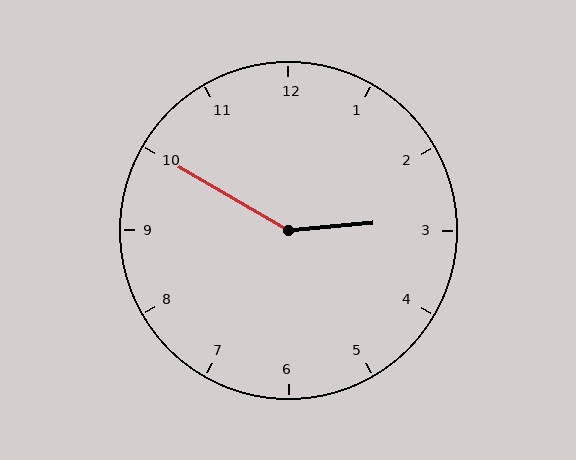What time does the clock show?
2:50.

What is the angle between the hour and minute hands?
Approximately 145 degrees.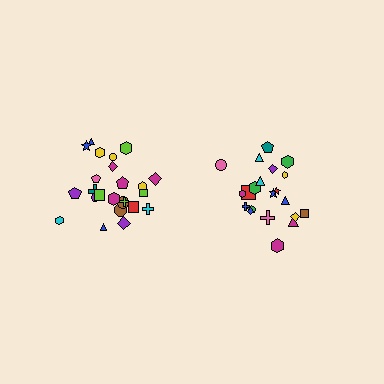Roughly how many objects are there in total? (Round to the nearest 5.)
Roughly 45 objects in total.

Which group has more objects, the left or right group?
The left group.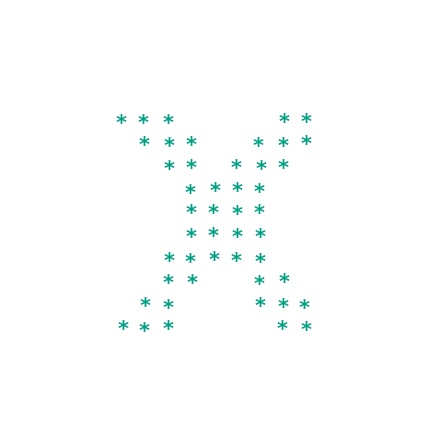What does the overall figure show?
The overall figure shows the letter X.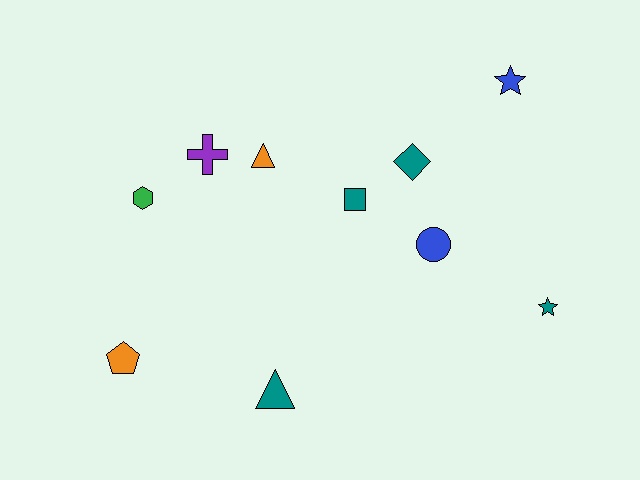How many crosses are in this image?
There is 1 cross.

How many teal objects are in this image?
There are 4 teal objects.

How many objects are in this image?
There are 10 objects.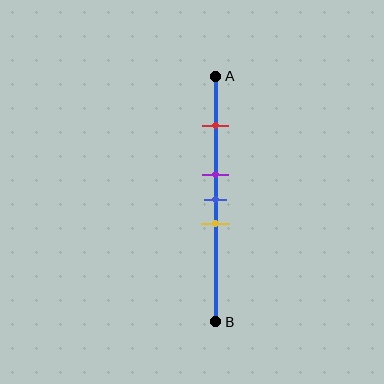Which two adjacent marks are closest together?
The purple and blue marks are the closest adjacent pair.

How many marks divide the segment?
There are 4 marks dividing the segment.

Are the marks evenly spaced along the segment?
No, the marks are not evenly spaced.